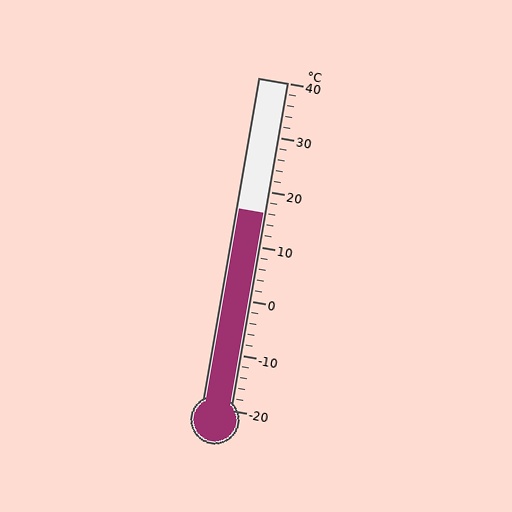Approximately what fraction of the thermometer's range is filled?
The thermometer is filled to approximately 60% of its range.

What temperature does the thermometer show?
The thermometer shows approximately 16°C.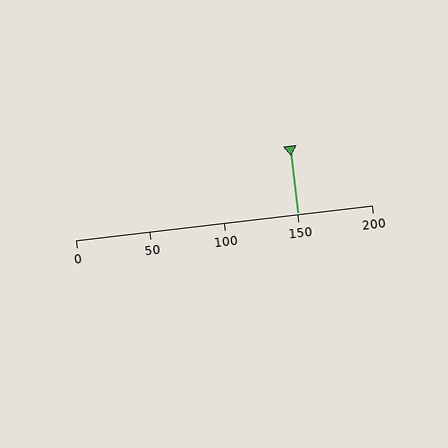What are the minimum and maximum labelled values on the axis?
The axis runs from 0 to 200.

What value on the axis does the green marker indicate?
The marker indicates approximately 150.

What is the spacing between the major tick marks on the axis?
The major ticks are spaced 50 apart.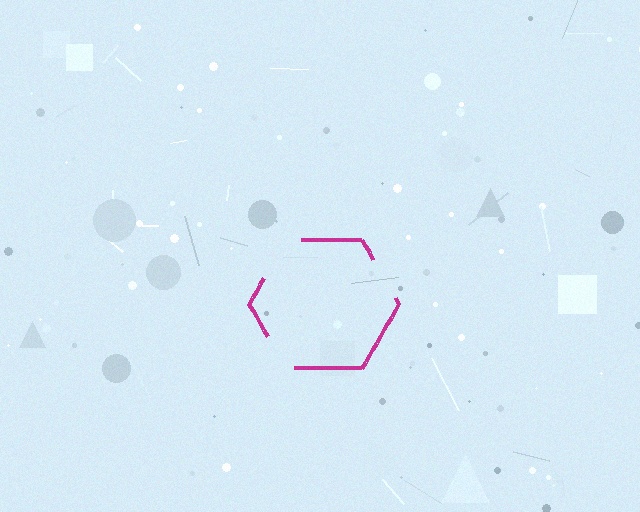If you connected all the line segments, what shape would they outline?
They would outline a hexagon.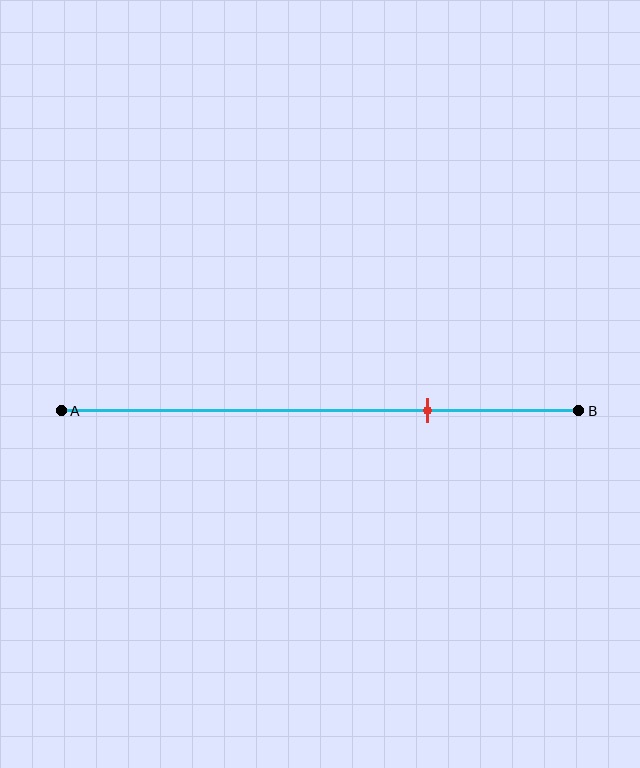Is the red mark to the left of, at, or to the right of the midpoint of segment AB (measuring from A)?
The red mark is to the right of the midpoint of segment AB.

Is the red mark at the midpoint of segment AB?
No, the mark is at about 70% from A, not at the 50% midpoint.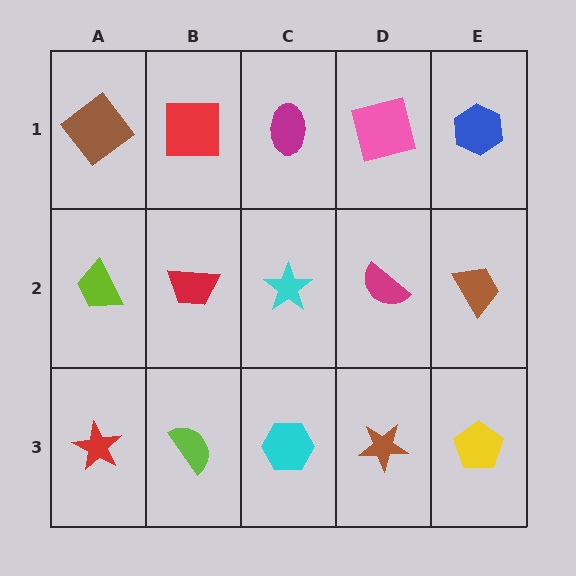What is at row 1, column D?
A pink square.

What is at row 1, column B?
A red square.